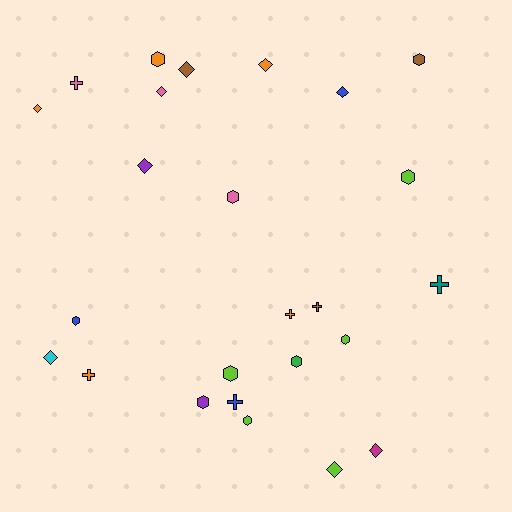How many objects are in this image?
There are 25 objects.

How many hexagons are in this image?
There are 10 hexagons.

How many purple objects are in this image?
There are 2 purple objects.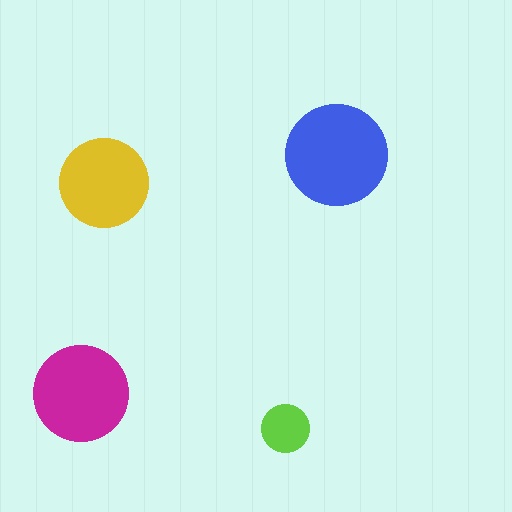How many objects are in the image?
There are 4 objects in the image.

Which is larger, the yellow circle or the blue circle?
The blue one.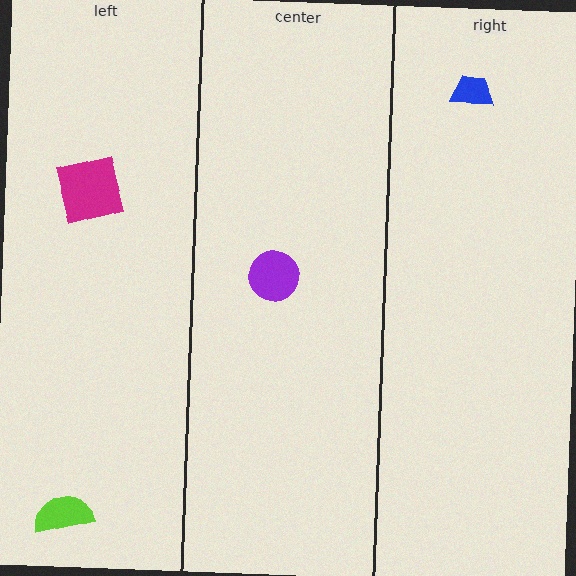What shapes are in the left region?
The lime semicircle, the magenta square.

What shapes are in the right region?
The blue trapezoid.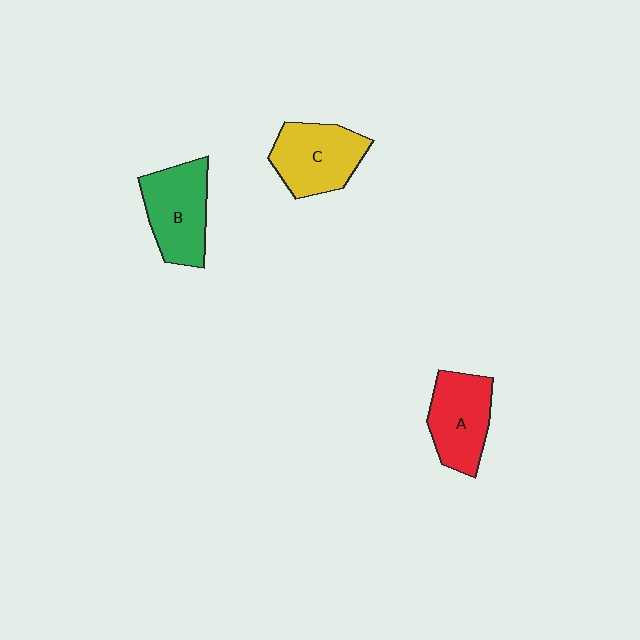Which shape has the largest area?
Shape B (green).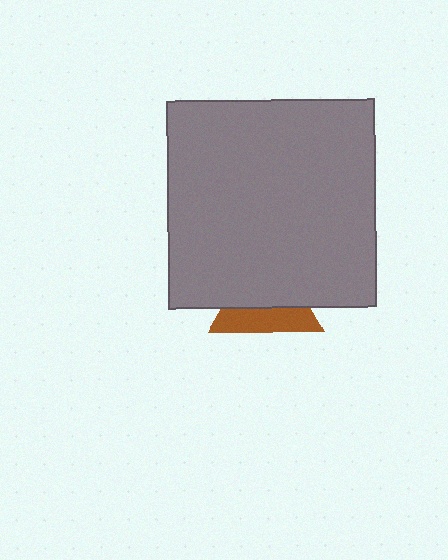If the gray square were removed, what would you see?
You would see the complete brown triangle.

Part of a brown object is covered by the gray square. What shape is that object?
It is a triangle.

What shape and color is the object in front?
The object in front is a gray square.